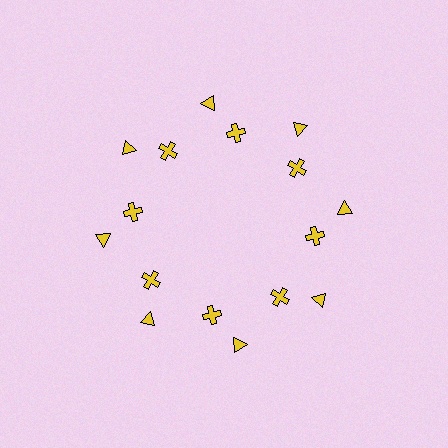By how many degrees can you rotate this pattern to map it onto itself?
The pattern maps onto itself every 45 degrees of rotation.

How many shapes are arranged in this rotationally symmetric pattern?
There are 16 shapes, arranged in 8 groups of 2.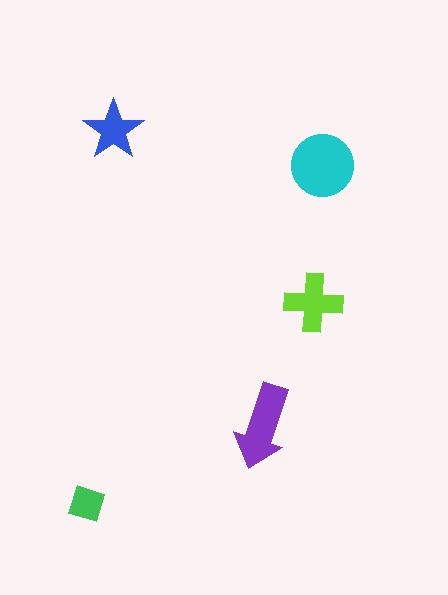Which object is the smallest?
The green diamond.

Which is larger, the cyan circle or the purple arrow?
The cyan circle.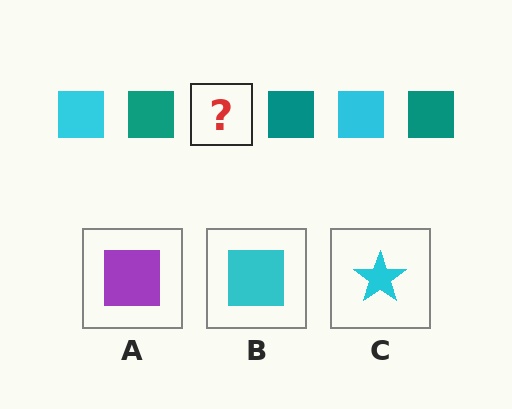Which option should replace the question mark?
Option B.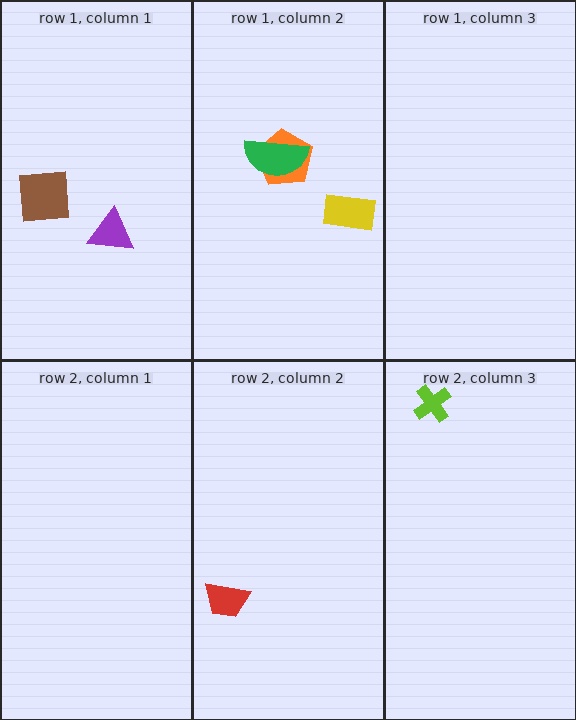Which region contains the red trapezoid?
The row 2, column 2 region.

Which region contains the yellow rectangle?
The row 1, column 2 region.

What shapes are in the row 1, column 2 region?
The yellow rectangle, the orange pentagon, the green semicircle.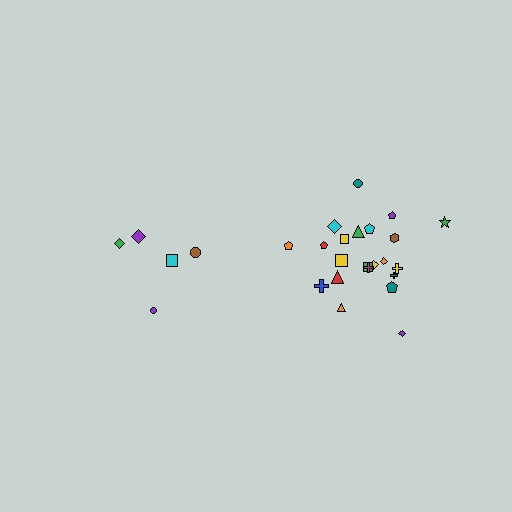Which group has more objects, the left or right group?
The right group.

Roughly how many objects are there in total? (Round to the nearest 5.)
Roughly 25 objects in total.